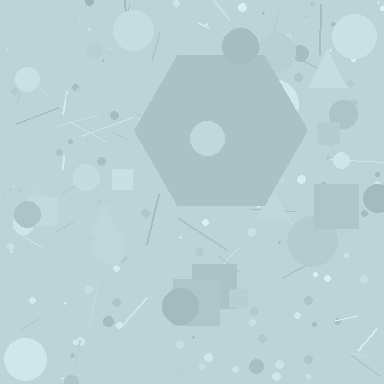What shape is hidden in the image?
A hexagon is hidden in the image.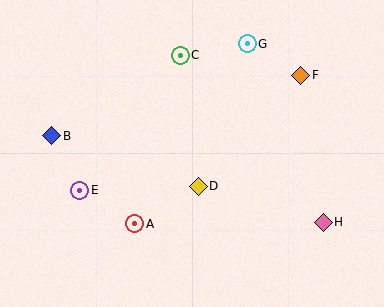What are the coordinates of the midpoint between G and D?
The midpoint between G and D is at (223, 115).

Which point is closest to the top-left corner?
Point B is closest to the top-left corner.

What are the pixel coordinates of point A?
Point A is at (135, 224).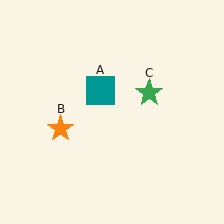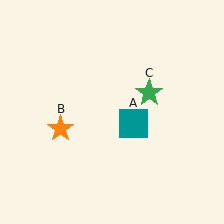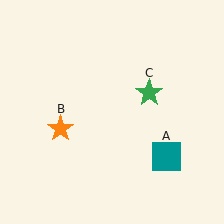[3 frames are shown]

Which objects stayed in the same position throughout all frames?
Orange star (object B) and green star (object C) remained stationary.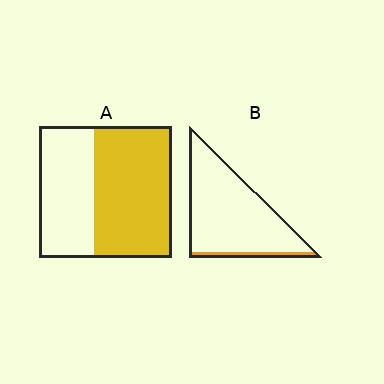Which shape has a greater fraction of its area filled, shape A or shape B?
Shape A.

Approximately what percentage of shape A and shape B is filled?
A is approximately 60% and B is approximately 10%.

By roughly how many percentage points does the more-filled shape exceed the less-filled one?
By roughly 50 percentage points (A over B).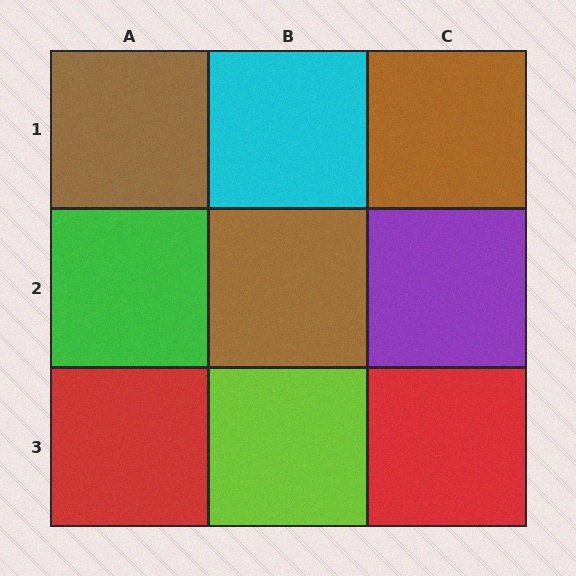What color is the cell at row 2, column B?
Brown.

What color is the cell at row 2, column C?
Purple.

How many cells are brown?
3 cells are brown.